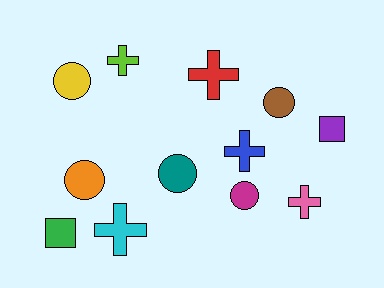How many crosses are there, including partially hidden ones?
There are 5 crosses.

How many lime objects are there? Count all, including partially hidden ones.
There is 1 lime object.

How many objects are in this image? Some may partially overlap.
There are 12 objects.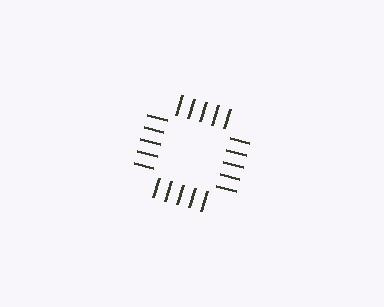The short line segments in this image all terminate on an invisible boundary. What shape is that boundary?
An illusory square — the line segments terminate on its edges but no continuous stroke is drawn.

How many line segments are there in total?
20 — 5 along each of the 4 edges.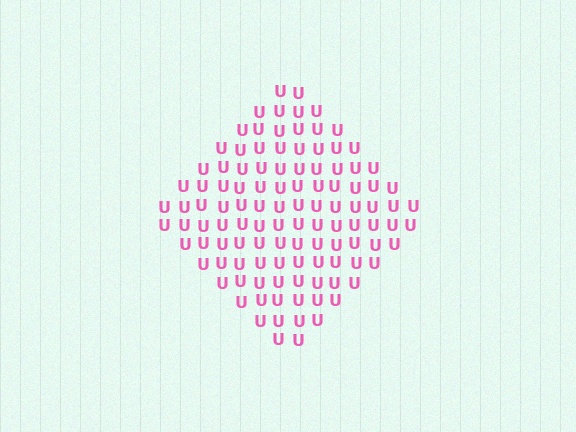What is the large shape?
The large shape is a diamond.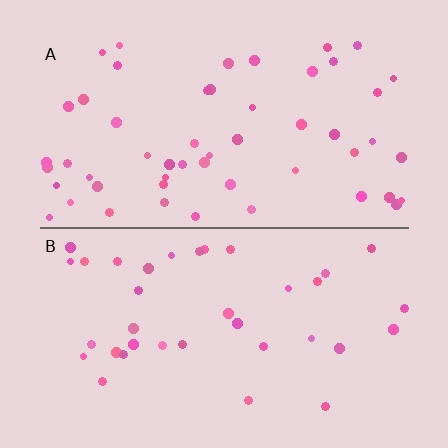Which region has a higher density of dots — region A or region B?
A (the top).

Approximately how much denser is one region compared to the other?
Approximately 1.5× — region A over region B.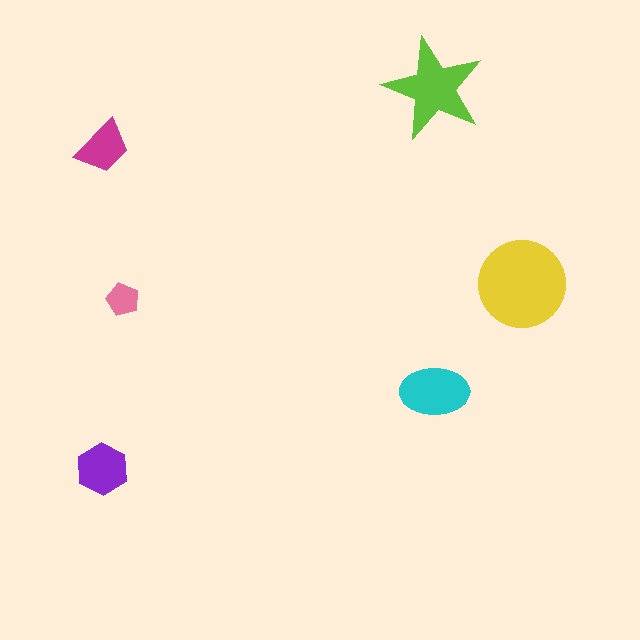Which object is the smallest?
The pink pentagon.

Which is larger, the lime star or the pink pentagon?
The lime star.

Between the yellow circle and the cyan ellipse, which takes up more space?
The yellow circle.